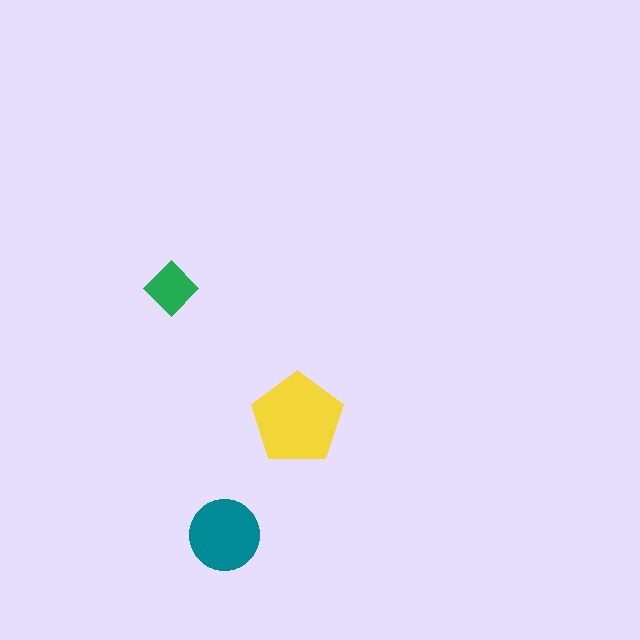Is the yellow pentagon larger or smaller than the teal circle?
Larger.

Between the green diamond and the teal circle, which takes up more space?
The teal circle.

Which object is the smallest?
The green diamond.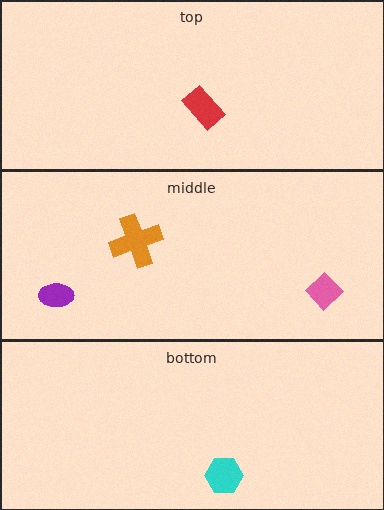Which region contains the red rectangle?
The top region.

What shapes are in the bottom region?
The cyan hexagon.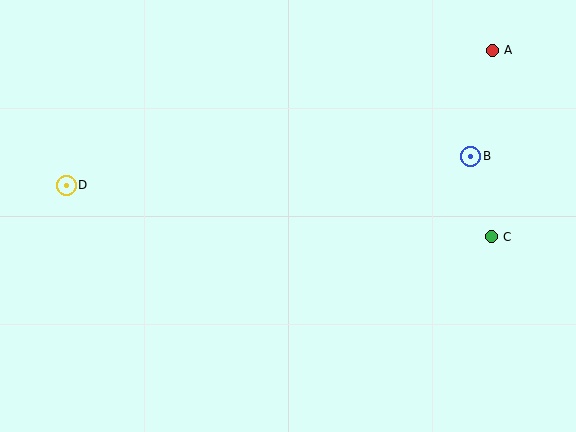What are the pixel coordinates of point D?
Point D is at (66, 185).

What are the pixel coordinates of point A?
Point A is at (492, 50).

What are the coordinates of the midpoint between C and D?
The midpoint between C and D is at (279, 211).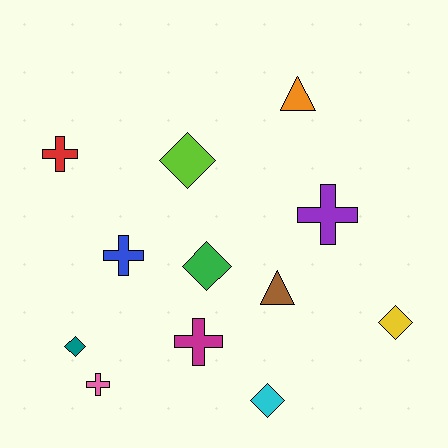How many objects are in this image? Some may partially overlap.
There are 12 objects.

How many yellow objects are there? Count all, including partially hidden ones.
There is 1 yellow object.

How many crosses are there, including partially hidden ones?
There are 5 crosses.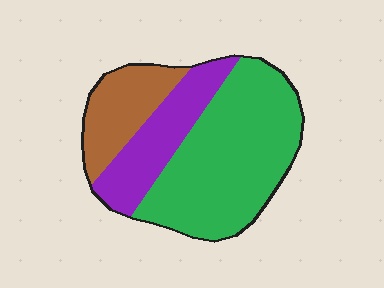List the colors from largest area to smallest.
From largest to smallest: green, purple, brown.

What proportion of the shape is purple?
Purple covers 24% of the shape.